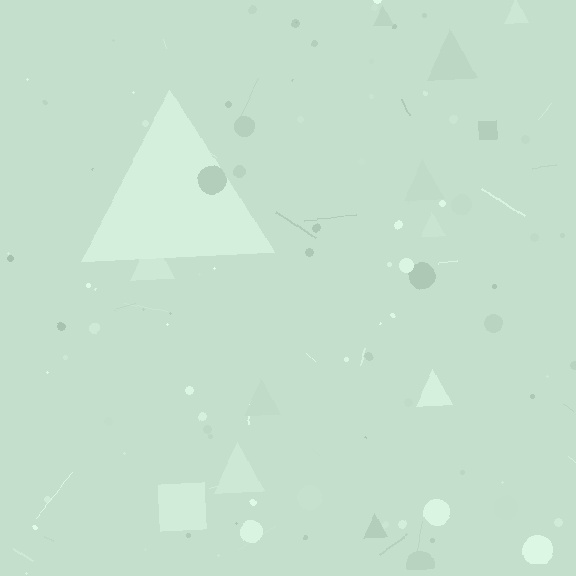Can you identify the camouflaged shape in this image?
The camouflaged shape is a triangle.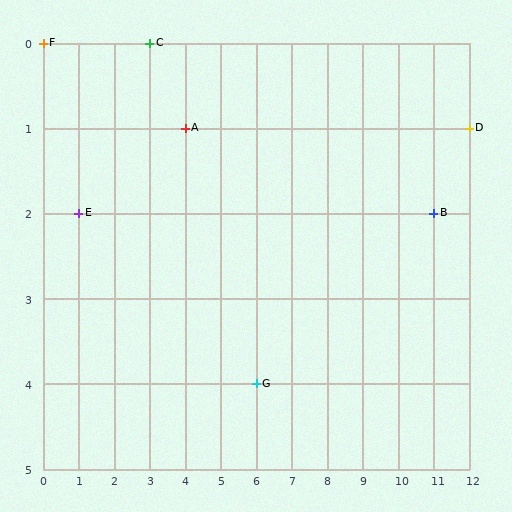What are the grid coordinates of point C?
Point C is at grid coordinates (3, 0).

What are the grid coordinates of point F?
Point F is at grid coordinates (0, 0).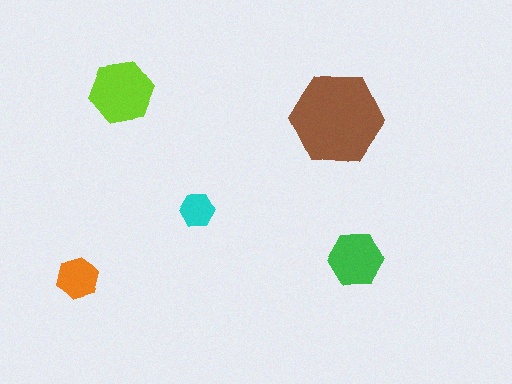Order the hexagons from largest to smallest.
the brown one, the lime one, the green one, the orange one, the cyan one.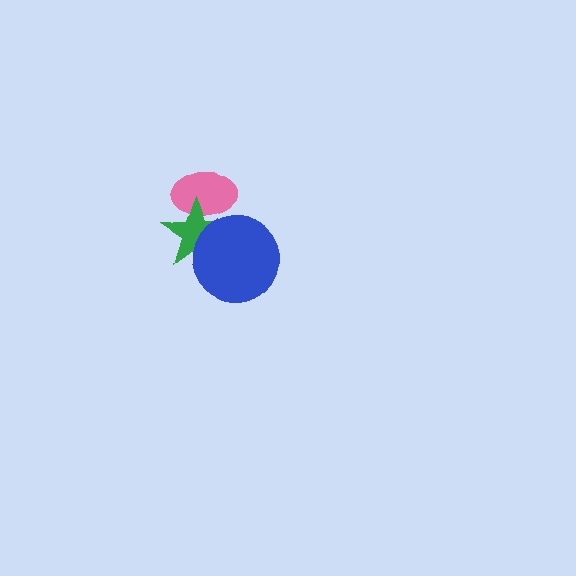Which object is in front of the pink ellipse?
The green star is in front of the pink ellipse.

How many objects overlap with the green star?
2 objects overlap with the green star.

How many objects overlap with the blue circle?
1 object overlaps with the blue circle.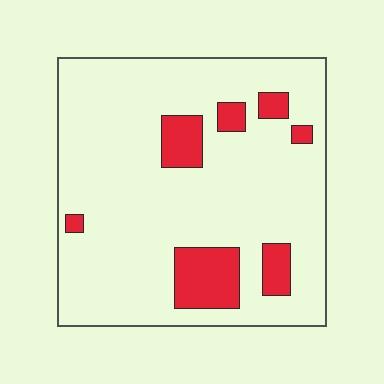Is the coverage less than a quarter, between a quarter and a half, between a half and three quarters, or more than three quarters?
Less than a quarter.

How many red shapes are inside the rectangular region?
7.